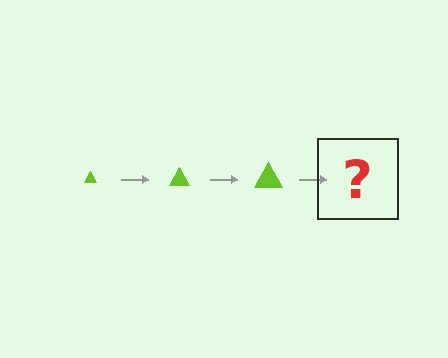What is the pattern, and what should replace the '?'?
The pattern is that the triangle gets progressively larger each step. The '?' should be a lime triangle, larger than the previous one.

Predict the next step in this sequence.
The next step is a lime triangle, larger than the previous one.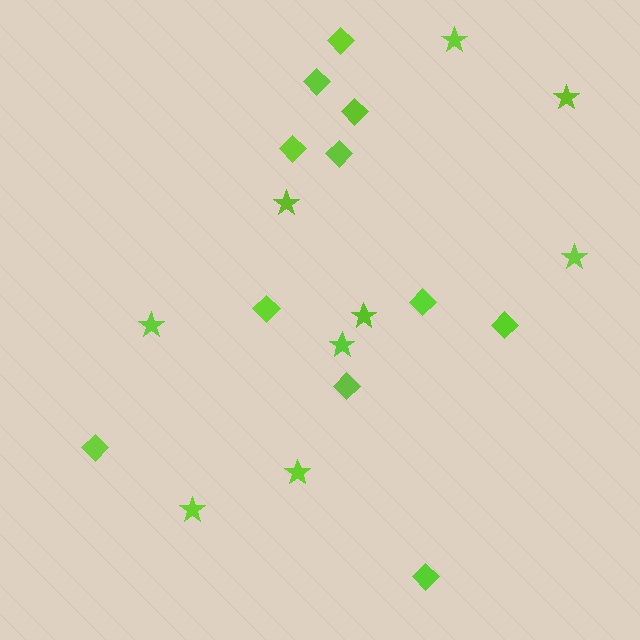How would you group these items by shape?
There are 2 groups: one group of diamonds (11) and one group of stars (9).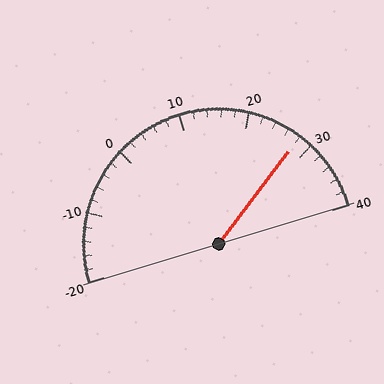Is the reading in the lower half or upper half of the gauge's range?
The reading is in the upper half of the range (-20 to 40).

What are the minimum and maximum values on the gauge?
The gauge ranges from -20 to 40.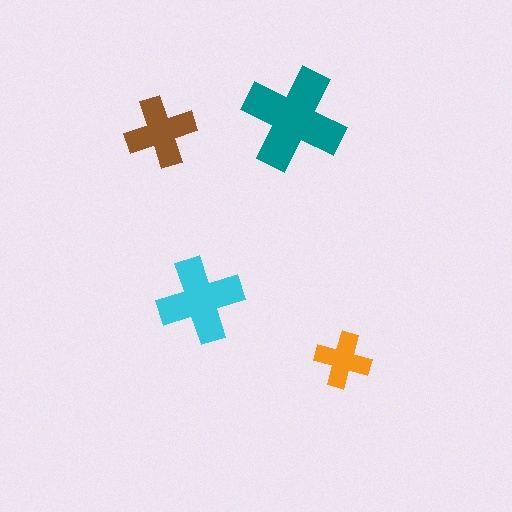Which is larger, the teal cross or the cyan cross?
The teal one.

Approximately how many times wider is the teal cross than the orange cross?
About 2 times wider.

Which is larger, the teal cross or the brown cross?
The teal one.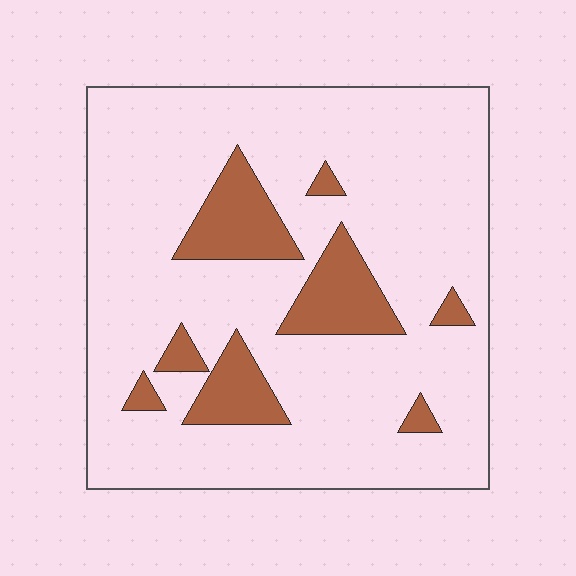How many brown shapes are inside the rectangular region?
8.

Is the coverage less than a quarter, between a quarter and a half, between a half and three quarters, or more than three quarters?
Less than a quarter.